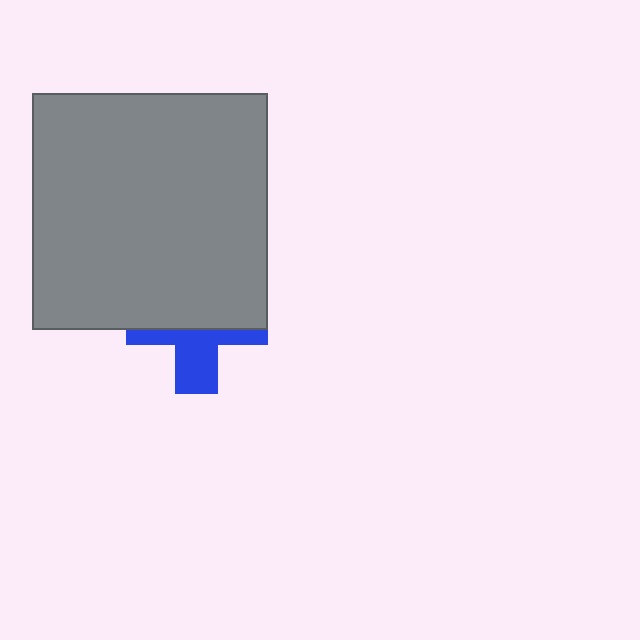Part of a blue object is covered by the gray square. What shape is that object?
It is a cross.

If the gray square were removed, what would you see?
You would see the complete blue cross.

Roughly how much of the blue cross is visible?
A small part of it is visible (roughly 42%).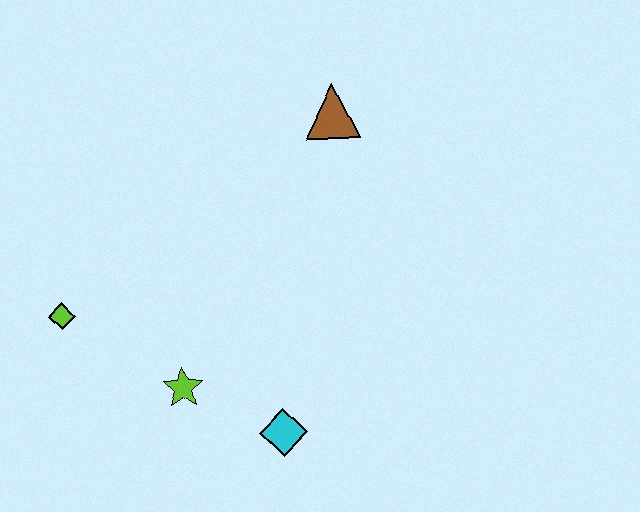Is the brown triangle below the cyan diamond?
No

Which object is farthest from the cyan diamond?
The brown triangle is farthest from the cyan diamond.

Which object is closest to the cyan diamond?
The lime star is closest to the cyan diamond.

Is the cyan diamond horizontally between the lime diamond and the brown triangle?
Yes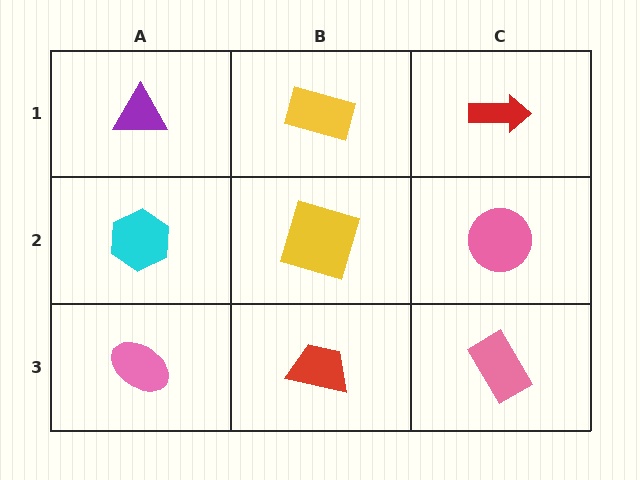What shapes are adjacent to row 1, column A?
A cyan hexagon (row 2, column A), a yellow rectangle (row 1, column B).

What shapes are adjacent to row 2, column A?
A purple triangle (row 1, column A), a pink ellipse (row 3, column A), a yellow square (row 2, column B).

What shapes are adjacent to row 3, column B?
A yellow square (row 2, column B), a pink ellipse (row 3, column A), a pink rectangle (row 3, column C).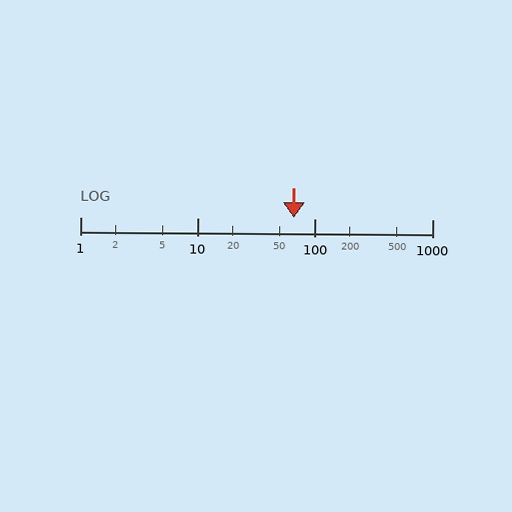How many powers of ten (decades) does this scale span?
The scale spans 3 decades, from 1 to 1000.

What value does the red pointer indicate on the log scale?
The pointer indicates approximately 66.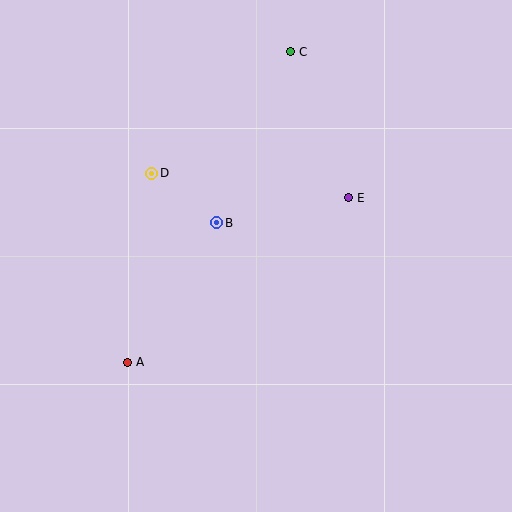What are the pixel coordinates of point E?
Point E is at (349, 198).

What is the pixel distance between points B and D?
The distance between B and D is 82 pixels.